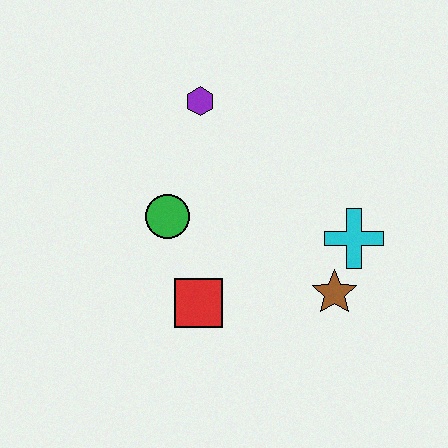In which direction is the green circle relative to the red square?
The green circle is above the red square.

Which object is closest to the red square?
The green circle is closest to the red square.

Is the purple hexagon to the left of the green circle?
No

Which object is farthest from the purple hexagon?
The brown star is farthest from the purple hexagon.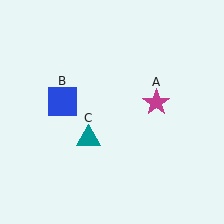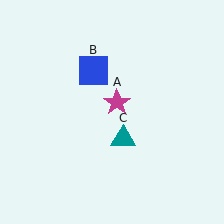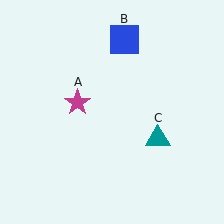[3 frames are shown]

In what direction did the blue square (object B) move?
The blue square (object B) moved up and to the right.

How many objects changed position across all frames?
3 objects changed position: magenta star (object A), blue square (object B), teal triangle (object C).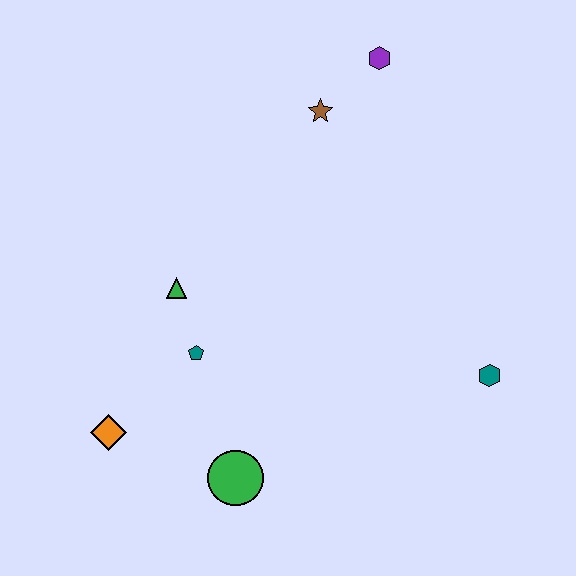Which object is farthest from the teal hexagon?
The orange diamond is farthest from the teal hexagon.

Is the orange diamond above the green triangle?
No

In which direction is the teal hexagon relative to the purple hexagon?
The teal hexagon is below the purple hexagon.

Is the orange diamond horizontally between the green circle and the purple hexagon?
No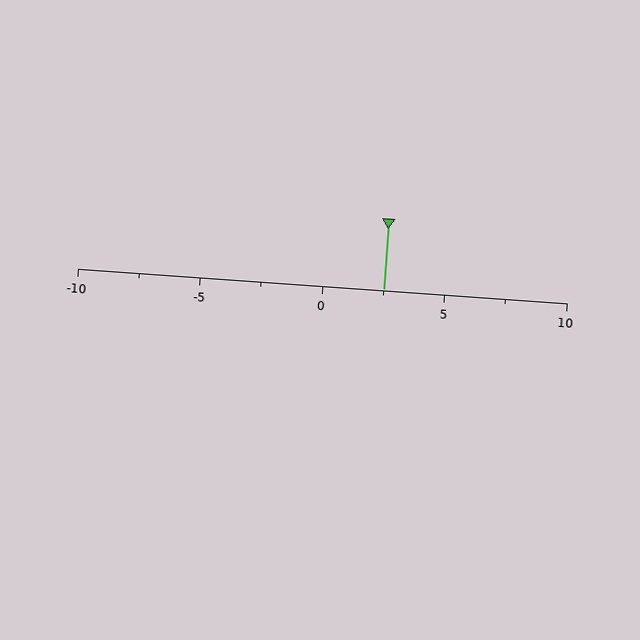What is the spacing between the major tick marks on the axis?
The major ticks are spaced 5 apart.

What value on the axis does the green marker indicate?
The marker indicates approximately 2.5.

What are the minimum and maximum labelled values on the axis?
The axis runs from -10 to 10.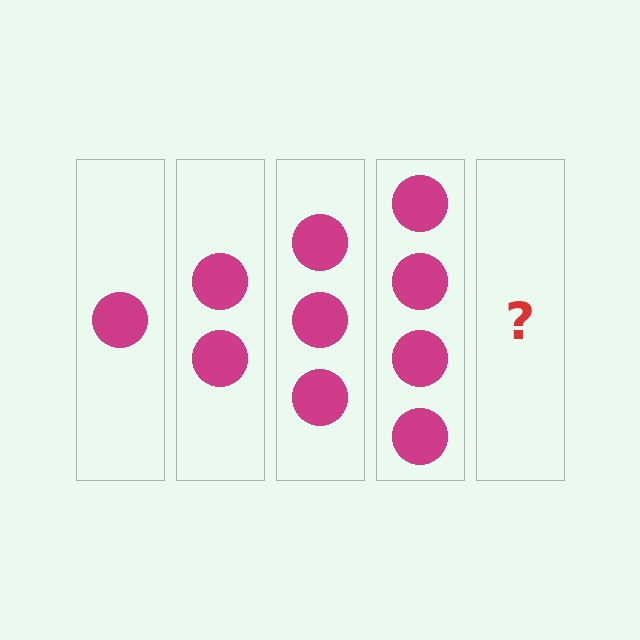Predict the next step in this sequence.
The next step is 5 circles.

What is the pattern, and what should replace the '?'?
The pattern is that each step adds one more circle. The '?' should be 5 circles.